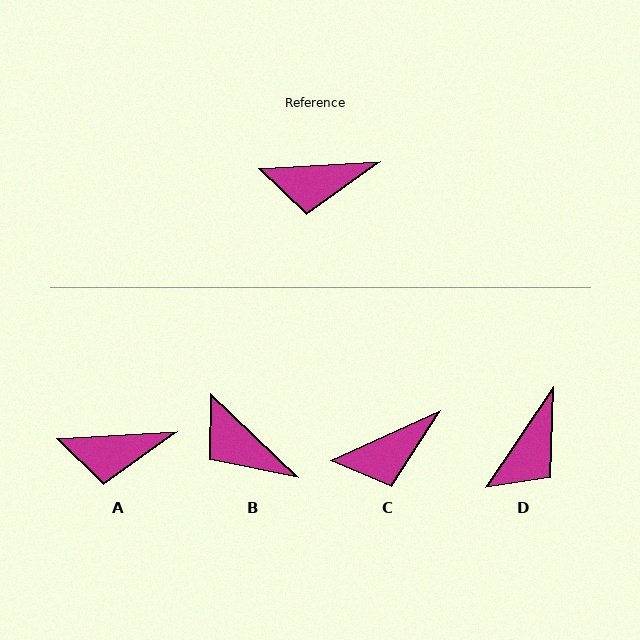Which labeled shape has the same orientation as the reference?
A.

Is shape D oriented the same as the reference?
No, it is off by about 53 degrees.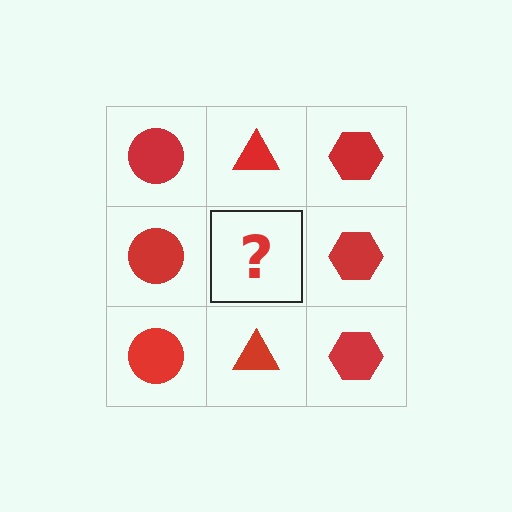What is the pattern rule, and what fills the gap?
The rule is that each column has a consistent shape. The gap should be filled with a red triangle.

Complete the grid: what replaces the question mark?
The question mark should be replaced with a red triangle.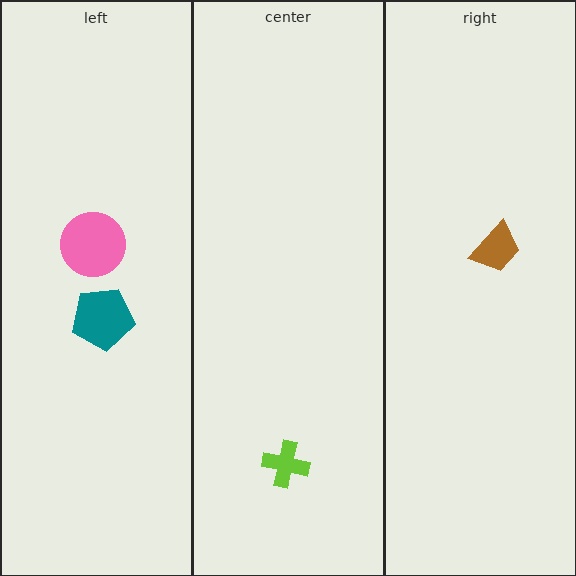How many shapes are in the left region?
2.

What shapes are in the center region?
The lime cross.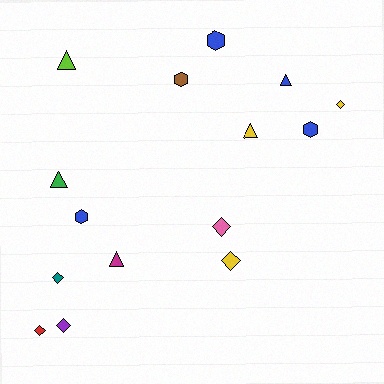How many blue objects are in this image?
There are 4 blue objects.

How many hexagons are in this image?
There are 4 hexagons.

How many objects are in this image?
There are 15 objects.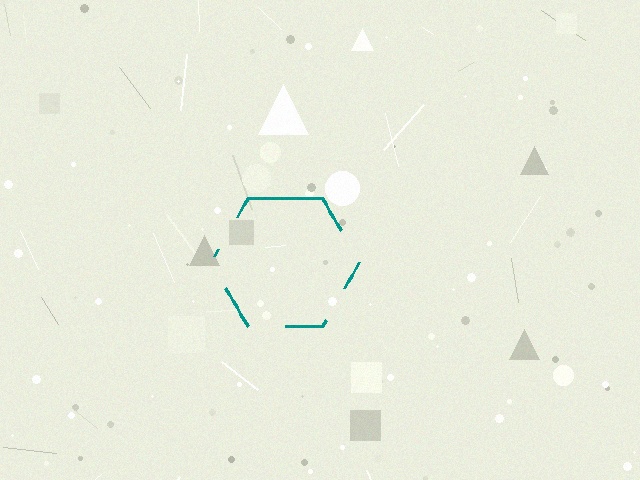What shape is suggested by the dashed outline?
The dashed outline suggests a hexagon.